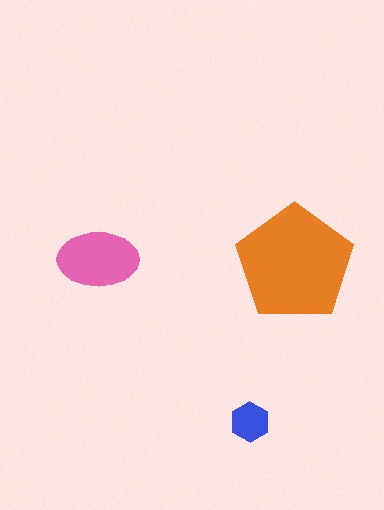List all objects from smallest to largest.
The blue hexagon, the pink ellipse, the orange pentagon.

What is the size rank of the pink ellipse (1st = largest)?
2nd.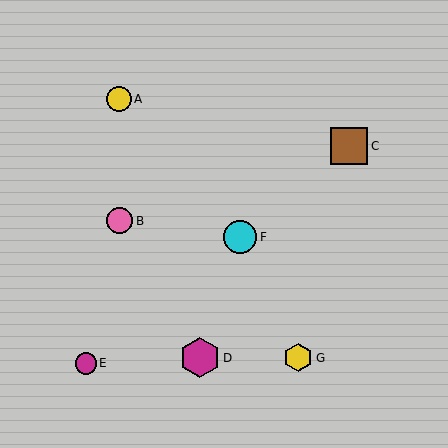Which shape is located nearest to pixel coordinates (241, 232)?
The cyan circle (labeled F) at (240, 237) is nearest to that location.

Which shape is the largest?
The magenta hexagon (labeled D) is the largest.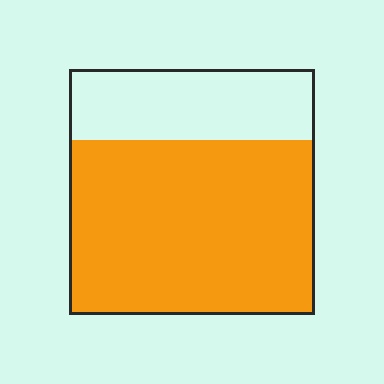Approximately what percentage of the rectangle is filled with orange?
Approximately 70%.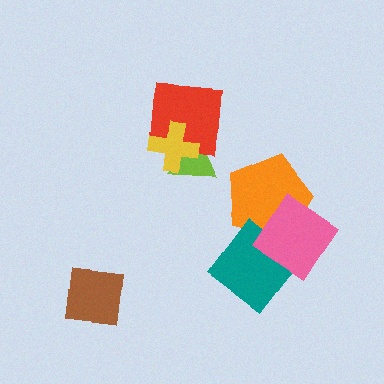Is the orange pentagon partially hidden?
Yes, it is partially covered by another shape.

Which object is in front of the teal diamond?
The pink diamond is in front of the teal diamond.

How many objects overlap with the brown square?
0 objects overlap with the brown square.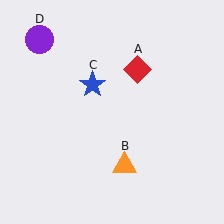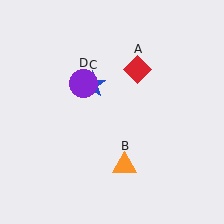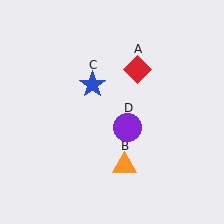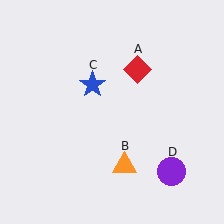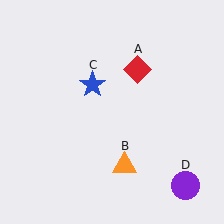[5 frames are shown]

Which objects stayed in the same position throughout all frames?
Red diamond (object A) and orange triangle (object B) and blue star (object C) remained stationary.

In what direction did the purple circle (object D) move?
The purple circle (object D) moved down and to the right.